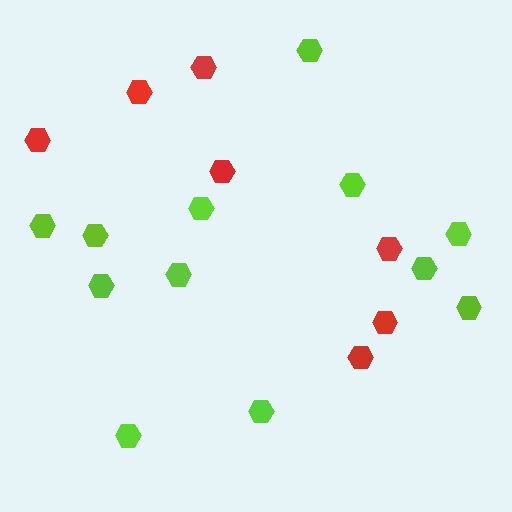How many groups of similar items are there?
There are 2 groups: one group of lime hexagons (12) and one group of red hexagons (7).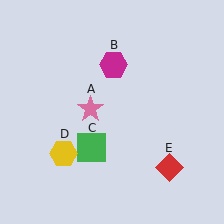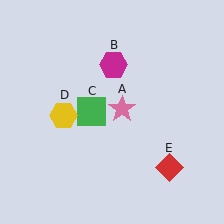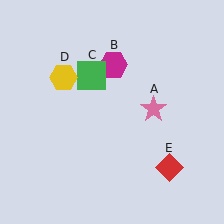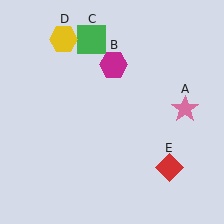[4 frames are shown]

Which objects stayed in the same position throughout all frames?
Magenta hexagon (object B) and red diamond (object E) remained stationary.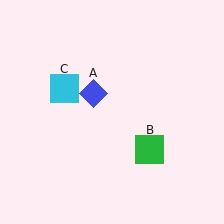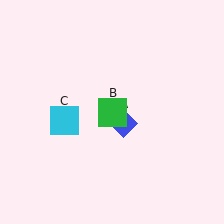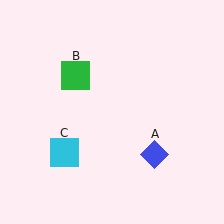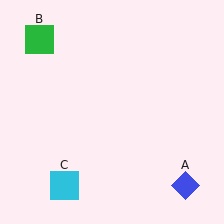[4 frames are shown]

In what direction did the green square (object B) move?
The green square (object B) moved up and to the left.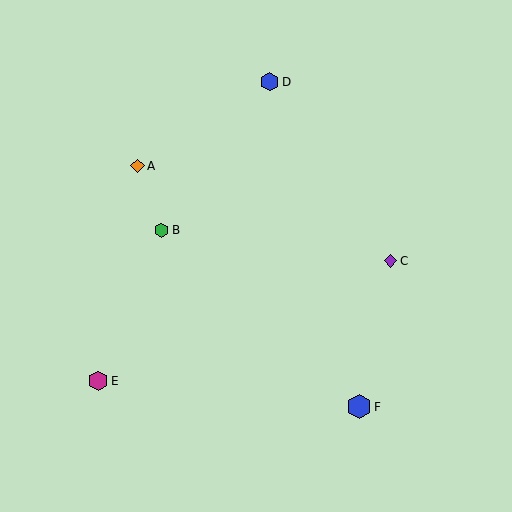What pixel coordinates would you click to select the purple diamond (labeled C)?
Click at (390, 261) to select the purple diamond C.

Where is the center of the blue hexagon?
The center of the blue hexagon is at (359, 407).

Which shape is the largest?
The blue hexagon (labeled F) is the largest.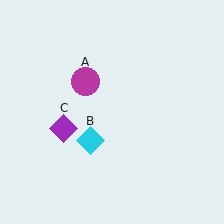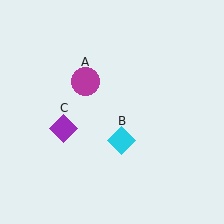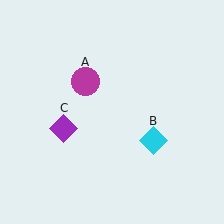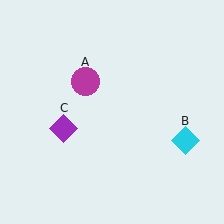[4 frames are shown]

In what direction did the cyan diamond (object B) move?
The cyan diamond (object B) moved right.